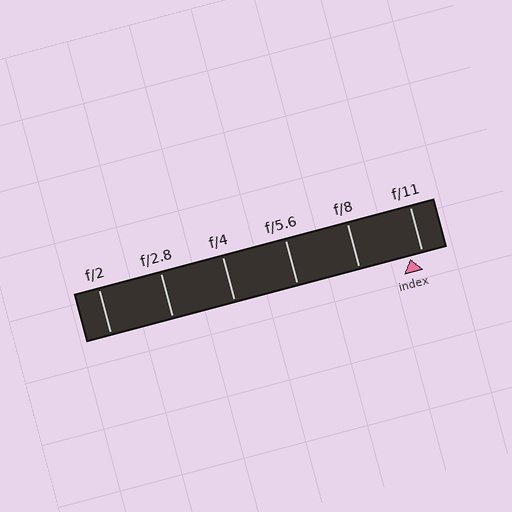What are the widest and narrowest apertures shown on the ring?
The widest aperture shown is f/2 and the narrowest is f/11.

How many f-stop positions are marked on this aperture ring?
There are 6 f-stop positions marked.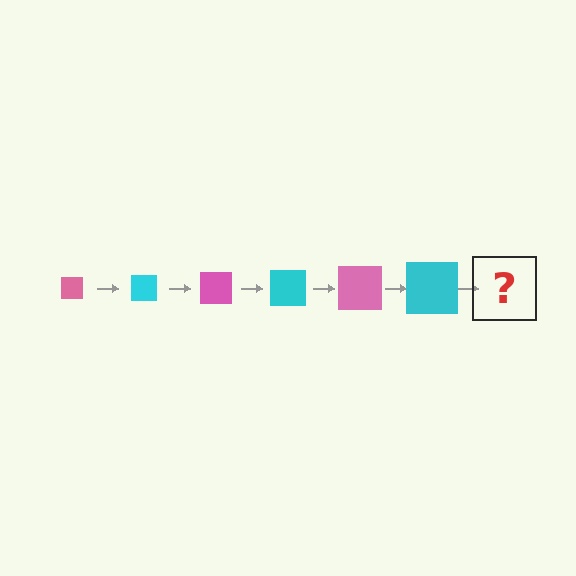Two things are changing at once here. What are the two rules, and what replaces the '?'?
The two rules are that the square grows larger each step and the color cycles through pink and cyan. The '?' should be a pink square, larger than the previous one.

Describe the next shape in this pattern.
It should be a pink square, larger than the previous one.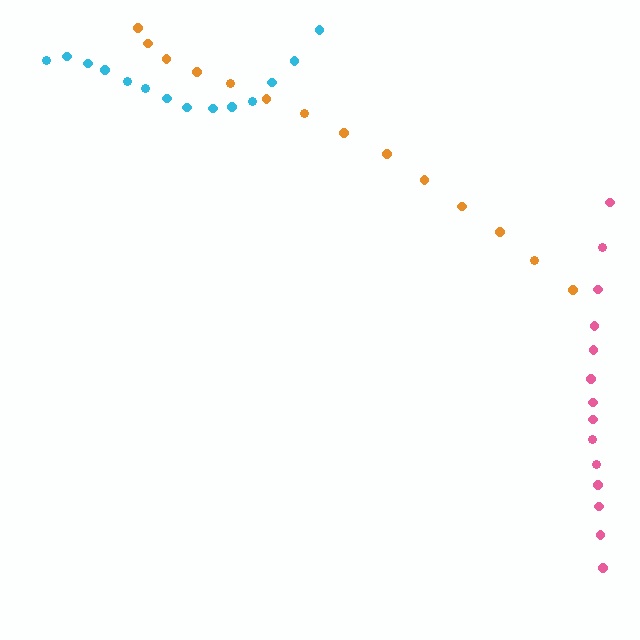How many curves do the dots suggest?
There are 3 distinct paths.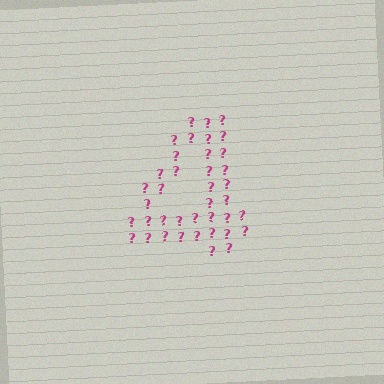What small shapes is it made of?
It is made of small question marks.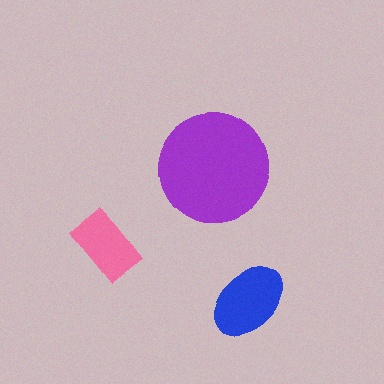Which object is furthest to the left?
The pink rectangle is leftmost.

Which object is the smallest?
The pink rectangle.